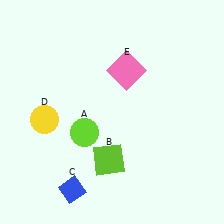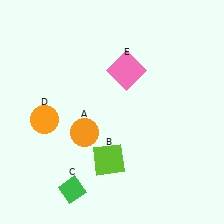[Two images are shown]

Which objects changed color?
A changed from lime to orange. C changed from blue to green. D changed from yellow to orange.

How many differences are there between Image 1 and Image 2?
There are 3 differences between the two images.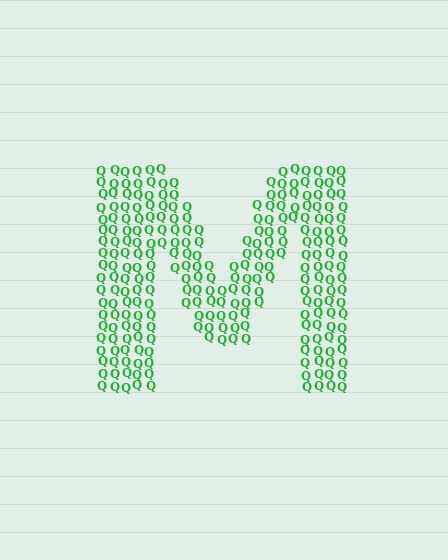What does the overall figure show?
The overall figure shows the letter M.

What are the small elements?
The small elements are letter Q's.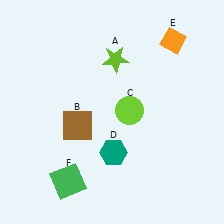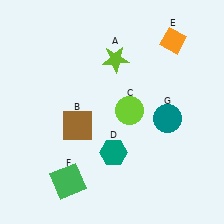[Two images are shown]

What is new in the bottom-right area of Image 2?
A teal circle (G) was added in the bottom-right area of Image 2.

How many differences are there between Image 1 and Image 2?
There is 1 difference between the two images.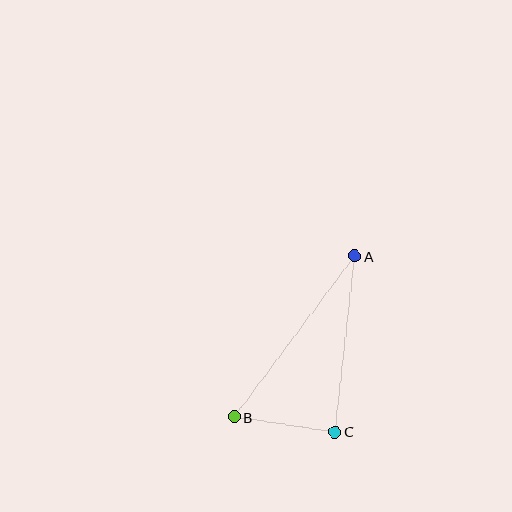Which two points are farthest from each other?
Points A and B are farthest from each other.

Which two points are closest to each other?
Points B and C are closest to each other.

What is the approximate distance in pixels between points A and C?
The distance between A and C is approximately 177 pixels.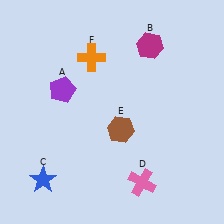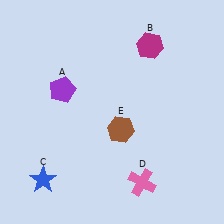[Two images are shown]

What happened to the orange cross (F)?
The orange cross (F) was removed in Image 2. It was in the top-left area of Image 1.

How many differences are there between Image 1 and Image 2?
There is 1 difference between the two images.